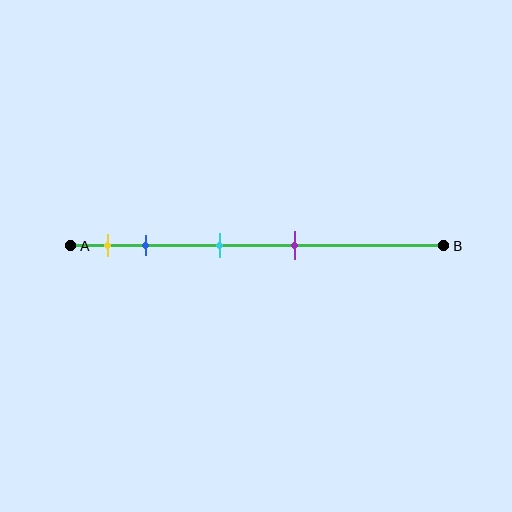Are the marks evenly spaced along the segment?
No, the marks are not evenly spaced.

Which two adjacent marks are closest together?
The yellow and blue marks are the closest adjacent pair.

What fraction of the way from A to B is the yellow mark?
The yellow mark is approximately 10% (0.1) of the way from A to B.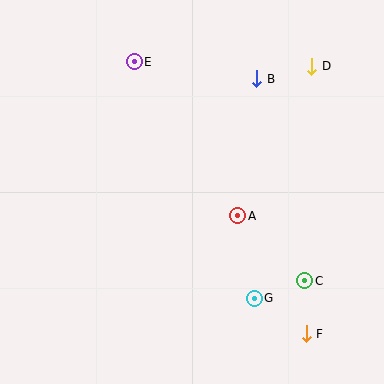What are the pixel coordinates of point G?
Point G is at (254, 298).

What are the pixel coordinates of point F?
Point F is at (306, 334).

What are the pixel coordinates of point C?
Point C is at (305, 281).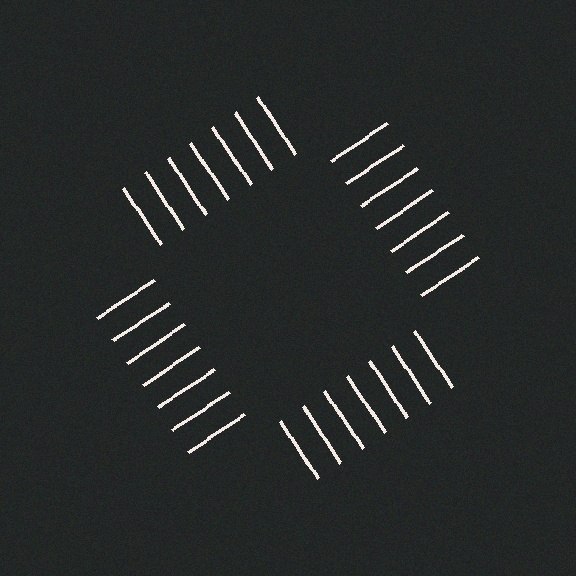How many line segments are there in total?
28 — 7 along each of the 4 edges.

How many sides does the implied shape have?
4 sides — the line-ends trace a square.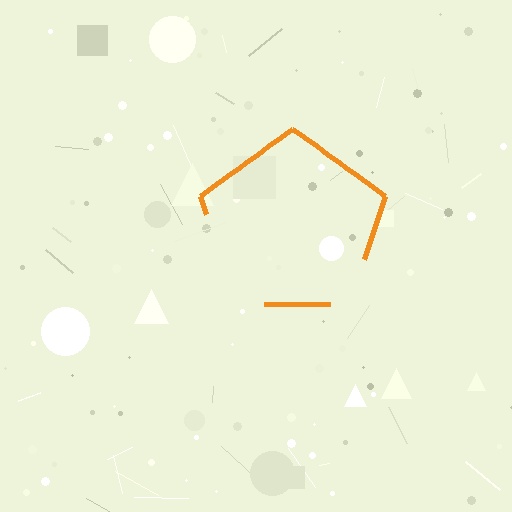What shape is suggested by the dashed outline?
The dashed outline suggests a pentagon.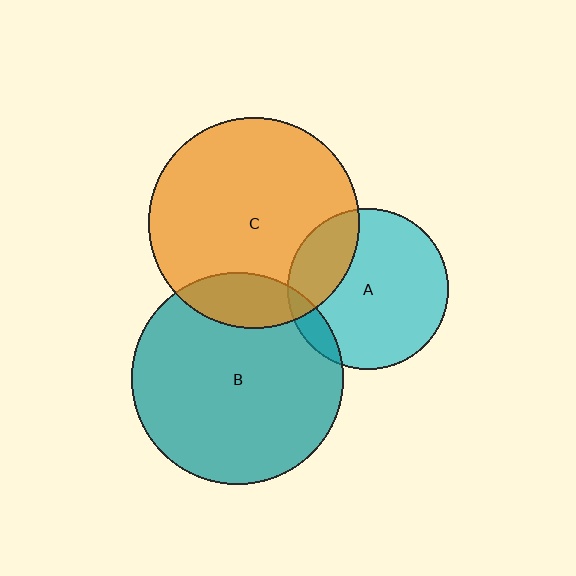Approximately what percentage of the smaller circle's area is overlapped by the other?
Approximately 15%.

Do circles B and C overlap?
Yes.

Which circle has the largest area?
Circle B (teal).